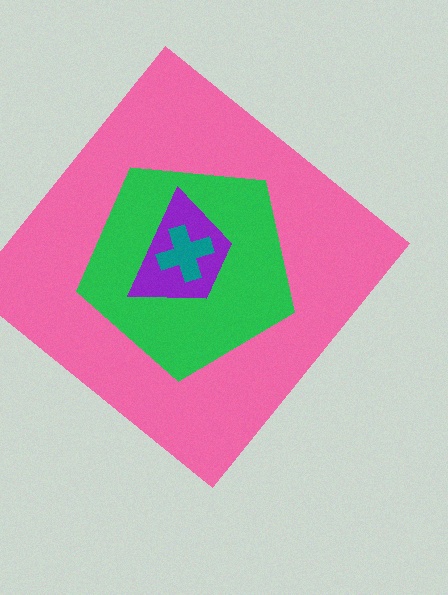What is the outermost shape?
The pink diamond.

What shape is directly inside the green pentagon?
The purple trapezoid.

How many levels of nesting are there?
4.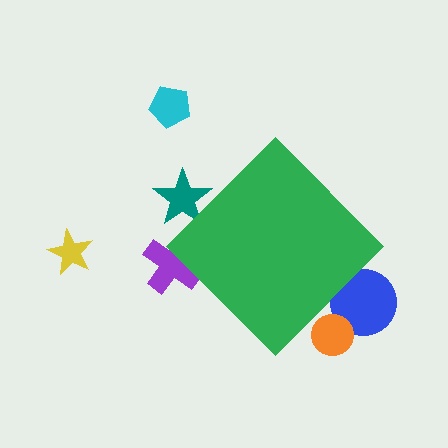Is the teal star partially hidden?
Yes, the teal star is partially hidden behind the green diamond.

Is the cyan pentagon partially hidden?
No, the cyan pentagon is fully visible.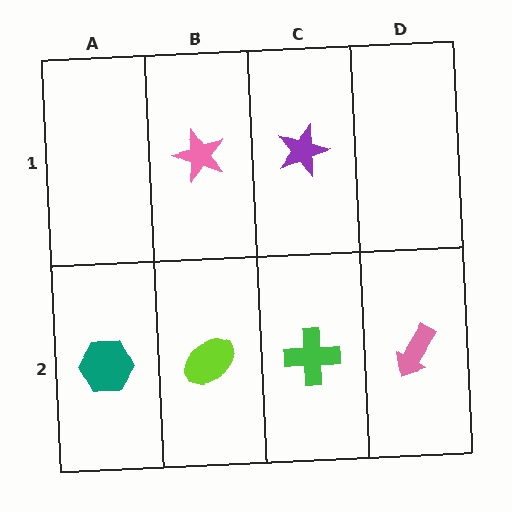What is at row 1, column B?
A pink star.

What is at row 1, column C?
A purple star.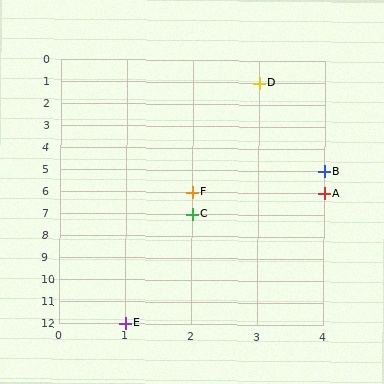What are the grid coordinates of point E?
Point E is at grid coordinates (1, 12).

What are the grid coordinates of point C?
Point C is at grid coordinates (2, 7).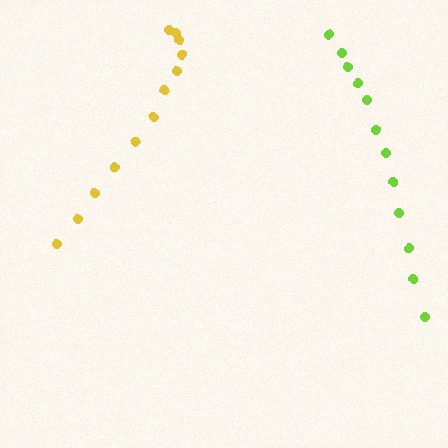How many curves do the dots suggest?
There are 2 distinct paths.